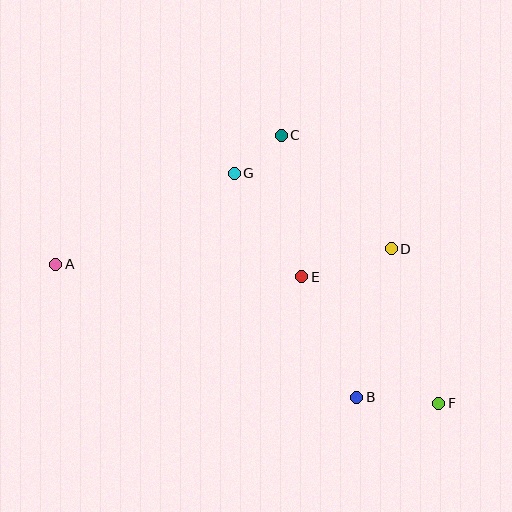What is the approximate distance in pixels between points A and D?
The distance between A and D is approximately 336 pixels.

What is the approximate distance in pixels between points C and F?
The distance between C and F is approximately 311 pixels.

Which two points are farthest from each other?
Points A and F are farthest from each other.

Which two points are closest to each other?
Points C and G are closest to each other.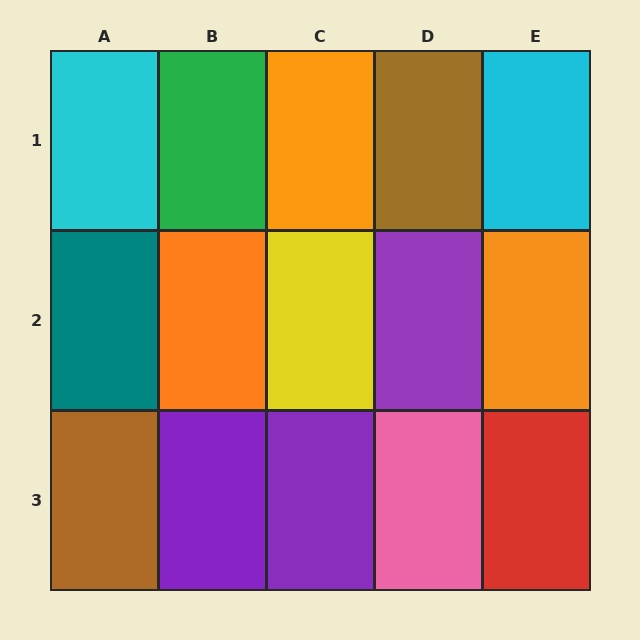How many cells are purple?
3 cells are purple.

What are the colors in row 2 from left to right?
Teal, orange, yellow, purple, orange.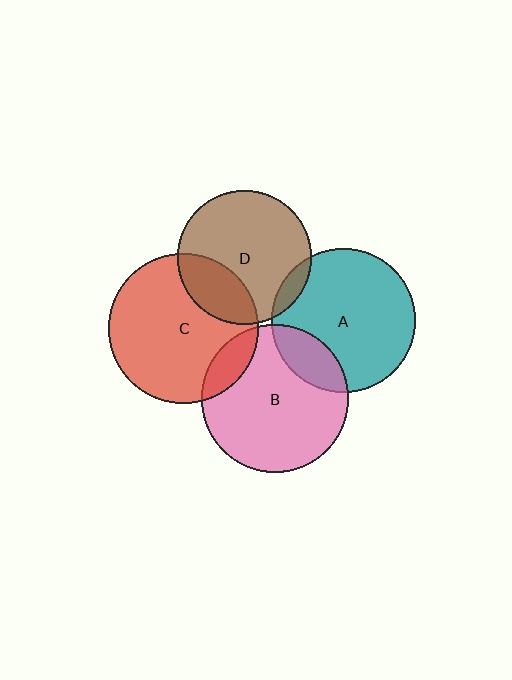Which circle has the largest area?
Circle C (red).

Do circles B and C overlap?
Yes.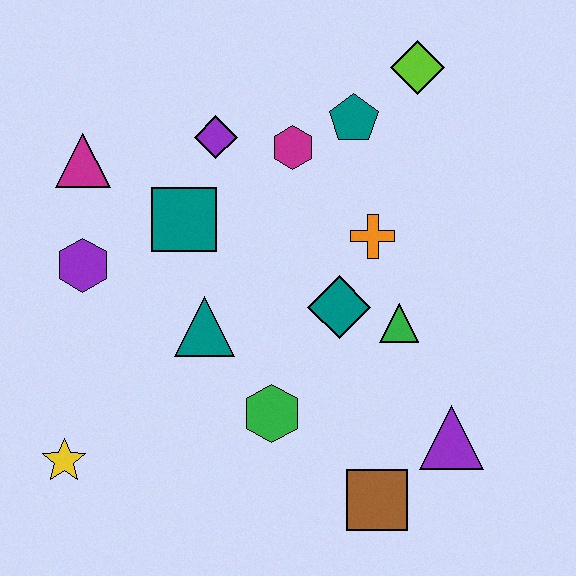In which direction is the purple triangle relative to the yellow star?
The purple triangle is to the right of the yellow star.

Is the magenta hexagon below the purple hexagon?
No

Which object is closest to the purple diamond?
The magenta hexagon is closest to the purple diamond.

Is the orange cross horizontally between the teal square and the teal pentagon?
No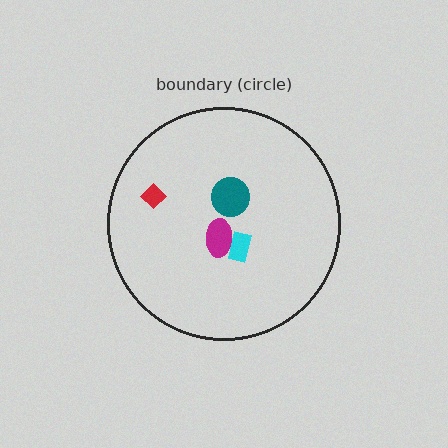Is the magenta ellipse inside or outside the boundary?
Inside.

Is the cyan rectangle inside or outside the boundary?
Inside.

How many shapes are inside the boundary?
4 inside, 0 outside.